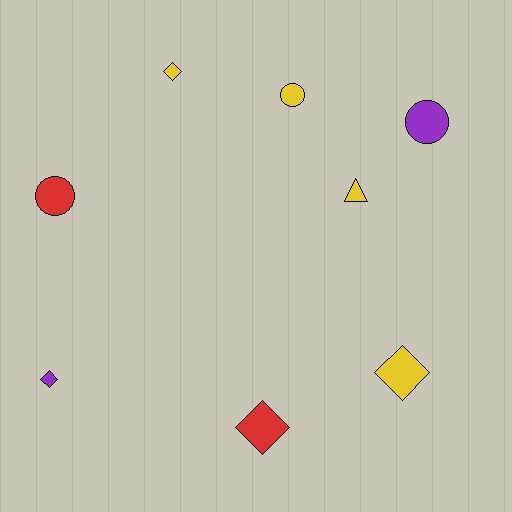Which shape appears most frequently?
Diamond, with 4 objects.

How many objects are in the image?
There are 8 objects.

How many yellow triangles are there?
There is 1 yellow triangle.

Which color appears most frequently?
Yellow, with 4 objects.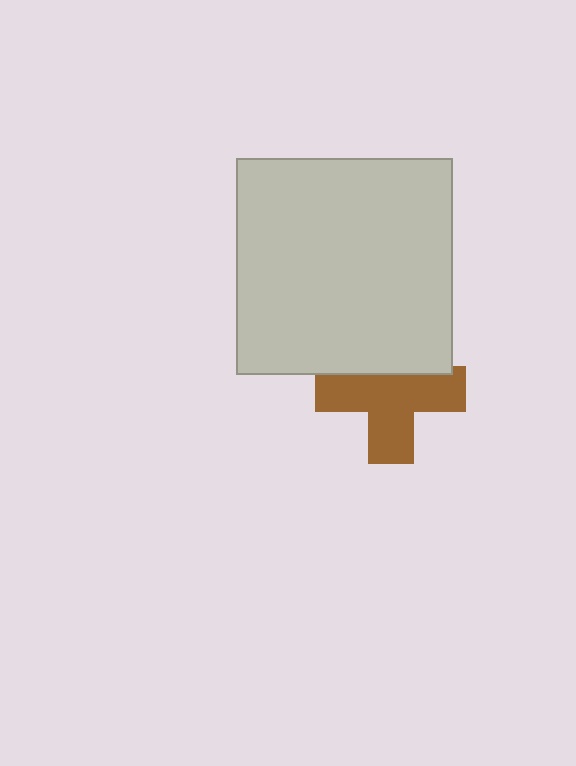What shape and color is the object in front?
The object in front is a light gray square.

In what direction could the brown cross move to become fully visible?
The brown cross could move down. That would shift it out from behind the light gray square entirely.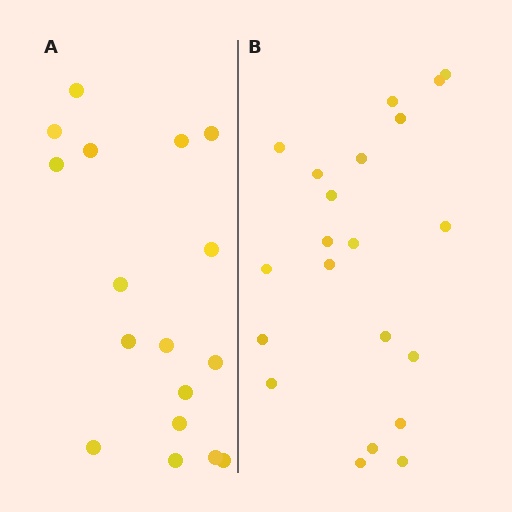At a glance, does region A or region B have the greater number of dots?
Region B (the right region) has more dots.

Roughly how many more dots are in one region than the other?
Region B has about 4 more dots than region A.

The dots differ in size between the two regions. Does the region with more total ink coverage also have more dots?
No. Region A has more total ink coverage because its dots are larger, but region B actually contains more individual dots. Total area can be misleading — the number of items is what matters here.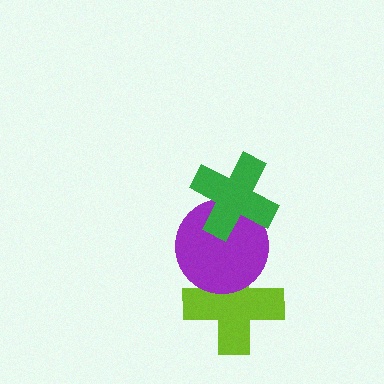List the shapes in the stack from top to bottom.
From top to bottom: the green cross, the purple circle, the lime cross.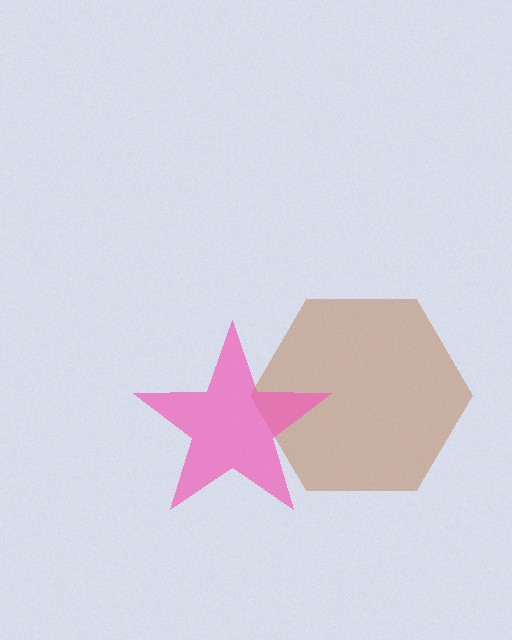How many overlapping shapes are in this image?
There are 2 overlapping shapes in the image.